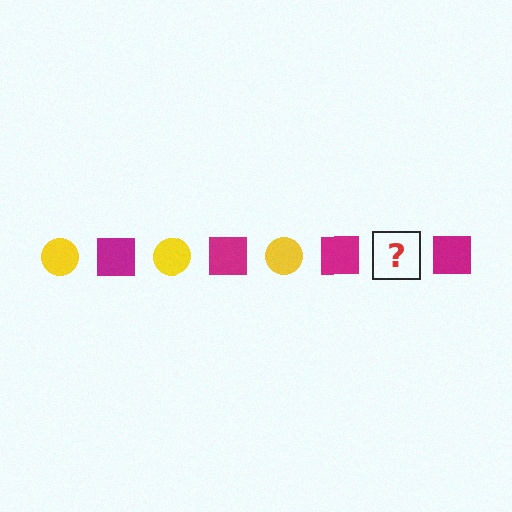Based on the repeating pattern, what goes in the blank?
The blank should be a yellow circle.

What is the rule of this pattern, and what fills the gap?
The rule is that the pattern alternates between yellow circle and magenta square. The gap should be filled with a yellow circle.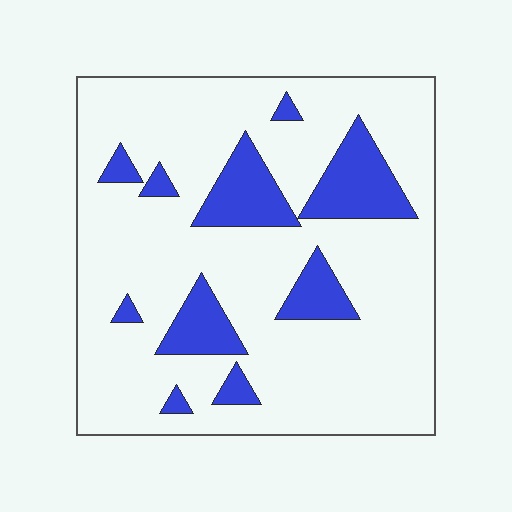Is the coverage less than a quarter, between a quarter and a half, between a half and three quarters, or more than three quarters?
Less than a quarter.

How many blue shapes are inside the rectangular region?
10.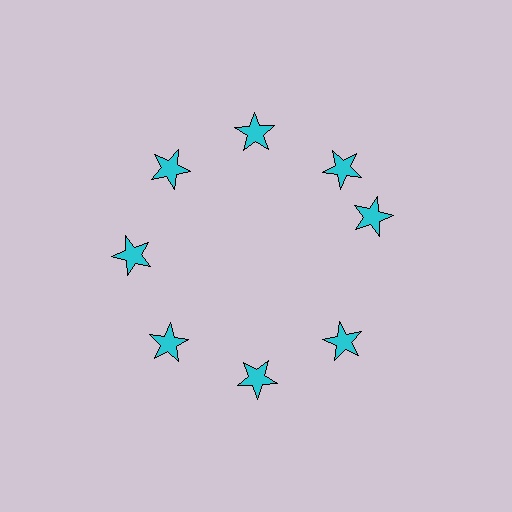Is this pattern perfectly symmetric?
No. The 8 cyan stars are arranged in a ring, but one element near the 3 o'clock position is rotated out of alignment along the ring, breaking the 8-fold rotational symmetry.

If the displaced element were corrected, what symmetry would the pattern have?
It would have 8-fold rotational symmetry — the pattern would map onto itself every 45 degrees.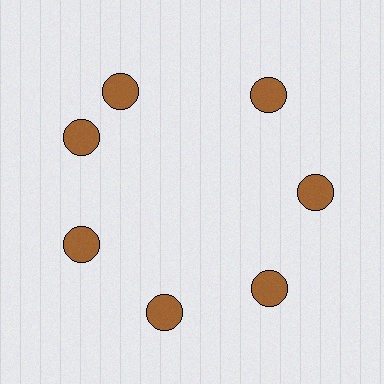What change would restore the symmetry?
The symmetry would be restored by rotating it back into even spacing with its neighbors so that all 7 circles sit at equal angles and equal distance from the center.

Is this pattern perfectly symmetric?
No. The 7 brown circles are arranged in a ring, but one element near the 12 o'clock position is rotated out of alignment along the ring, breaking the 7-fold rotational symmetry.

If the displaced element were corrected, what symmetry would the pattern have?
It would have 7-fold rotational symmetry — the pattern would map onto itself every 51 degrees.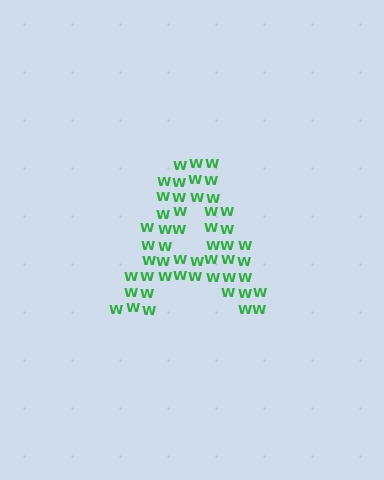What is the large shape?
The large shape is the letter A.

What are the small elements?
The small elements are letter W's.